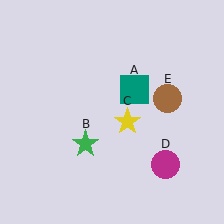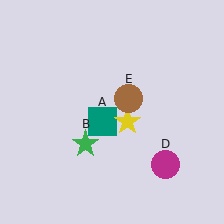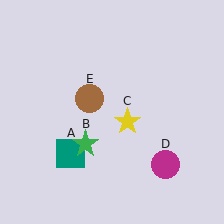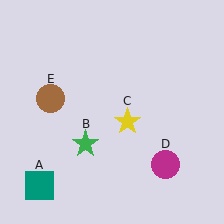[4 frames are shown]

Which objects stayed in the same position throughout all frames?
Green star (object B) and yellow star (object C) and magenta circle (object D) remained stationary.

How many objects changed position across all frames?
2 objects changed position: teal square (object A), brown circle (object E).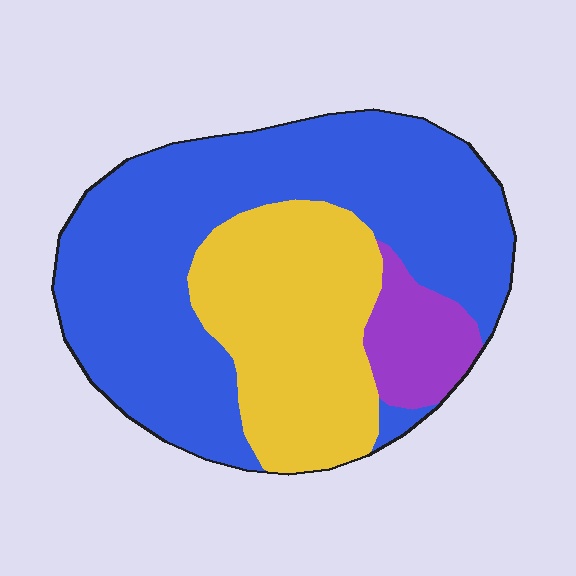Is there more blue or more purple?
Blue.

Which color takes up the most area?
Blue, at roughly 60%.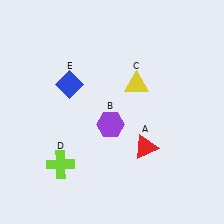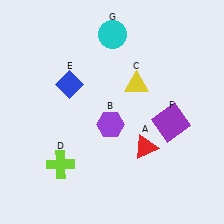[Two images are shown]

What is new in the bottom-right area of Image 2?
A purple square (F) was added in the bottom-right area of Image 2.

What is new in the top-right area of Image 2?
A cyan circle (G) was added in the top-right area of Image 2.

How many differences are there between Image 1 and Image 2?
There are 2 differences between the two images.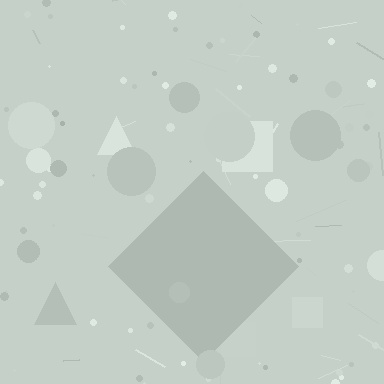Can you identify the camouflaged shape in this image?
The camouflaged shape is a diamond.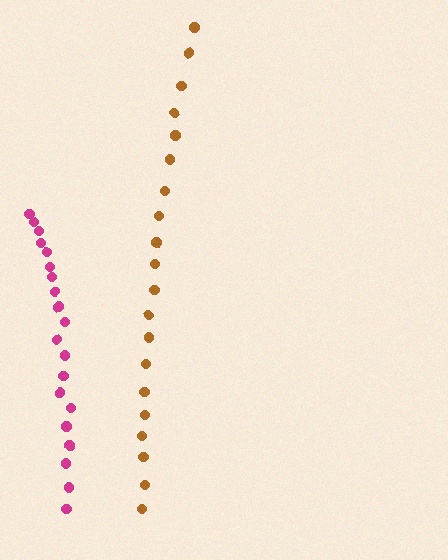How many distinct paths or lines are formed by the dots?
There are 2 distinct paths.